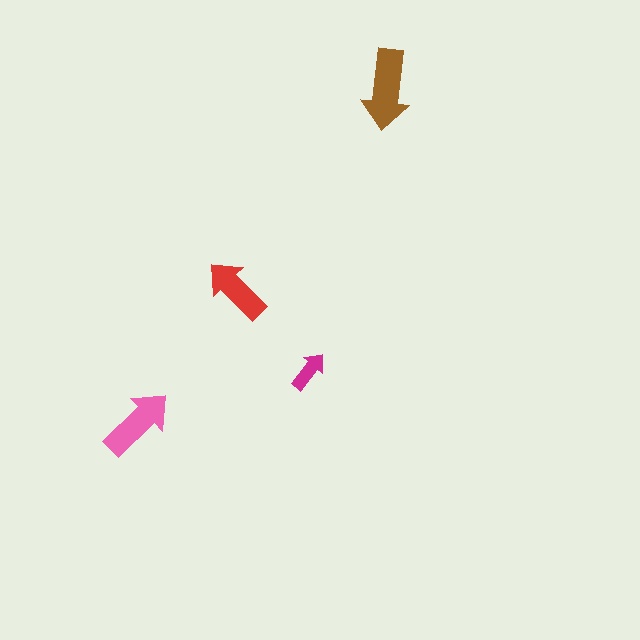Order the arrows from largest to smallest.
the brown one, the pink one, the red one, the magenta one.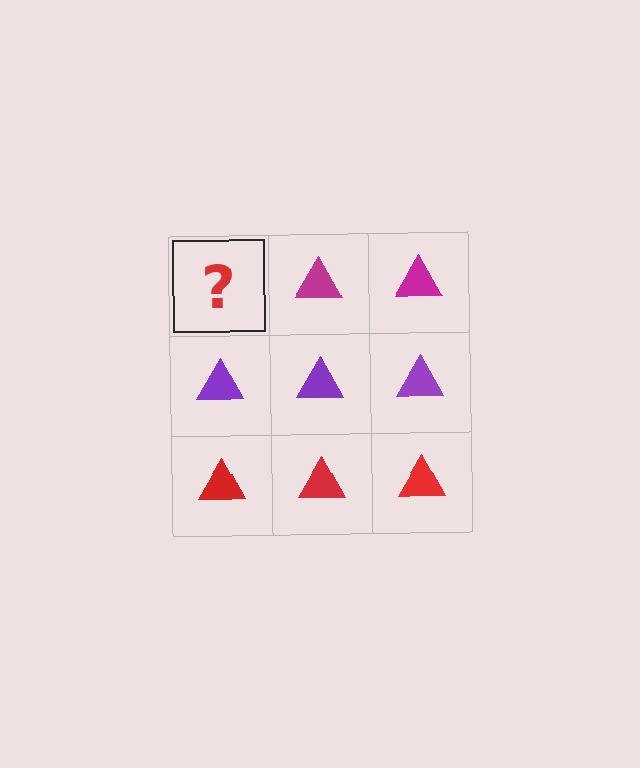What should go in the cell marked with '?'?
The missing cell should contain a magenta triangle.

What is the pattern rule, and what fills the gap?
The rule is that each row has a consistent color. The gap should be filled with a magenta triangle.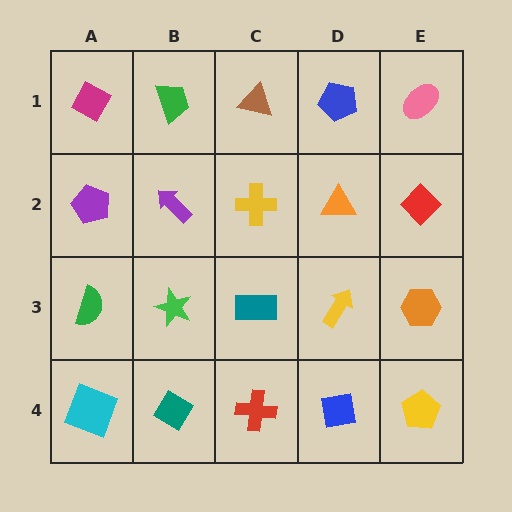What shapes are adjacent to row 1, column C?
A yellow cross (row 2, column C), a green trapezoid (row 1, column B), a blue pentagon (row 1, column D).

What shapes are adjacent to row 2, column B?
A green trapezoid (row 1, column B), a green star (row 3, column B), a purple pentagon (row 2, column A), a yellow cross (row 2, column C).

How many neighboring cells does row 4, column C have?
3.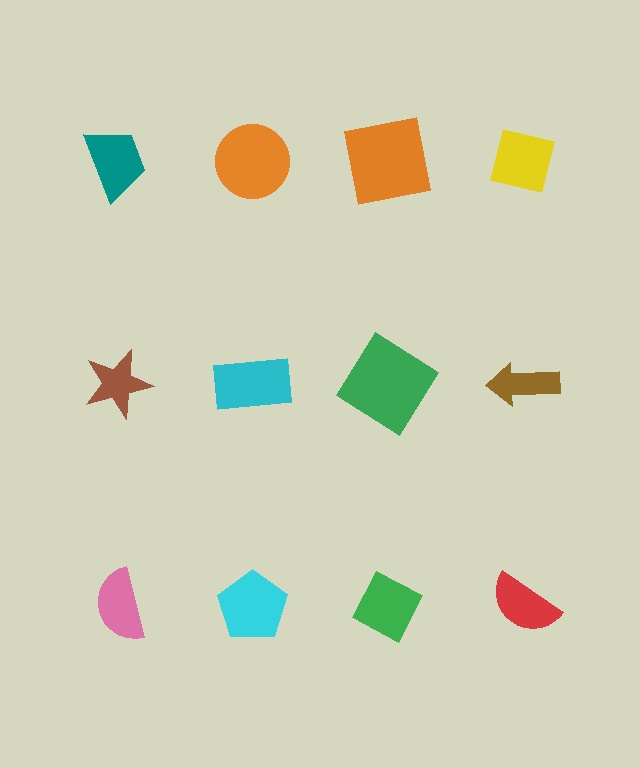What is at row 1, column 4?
A yellow square.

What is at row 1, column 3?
An orange square.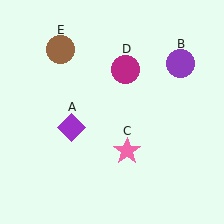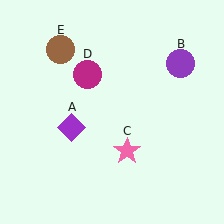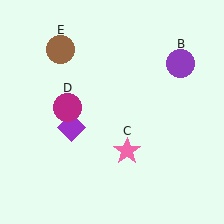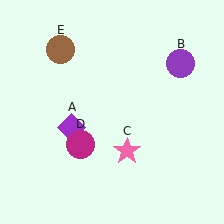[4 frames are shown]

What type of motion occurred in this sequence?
The magenta circle (object D) rotated counterclockwise around the center of the scene.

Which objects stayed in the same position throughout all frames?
Purple diamond (object A) and purple circle (object B) and pink star (object C) and brown circle (object E) remained stationary.